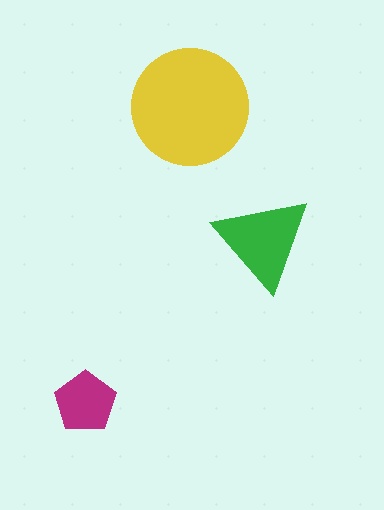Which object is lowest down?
The magenta pentagon is bottommost.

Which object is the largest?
The yellow circle.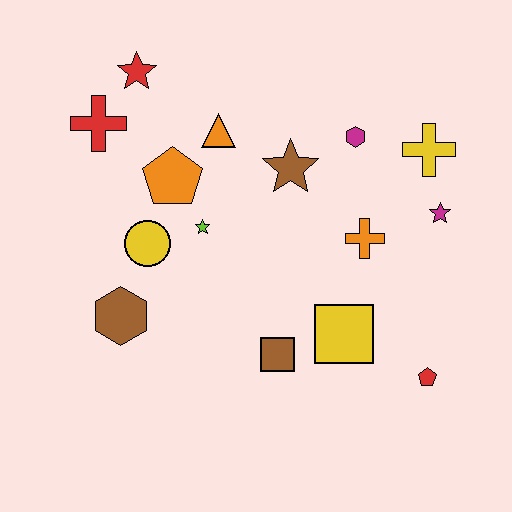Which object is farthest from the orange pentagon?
The red pentagon is farthest from the orange pentagon.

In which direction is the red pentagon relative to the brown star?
The red pentagon is below the brown star.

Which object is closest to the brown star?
The magenta hexagon is closest to the brown star.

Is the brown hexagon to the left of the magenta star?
Yes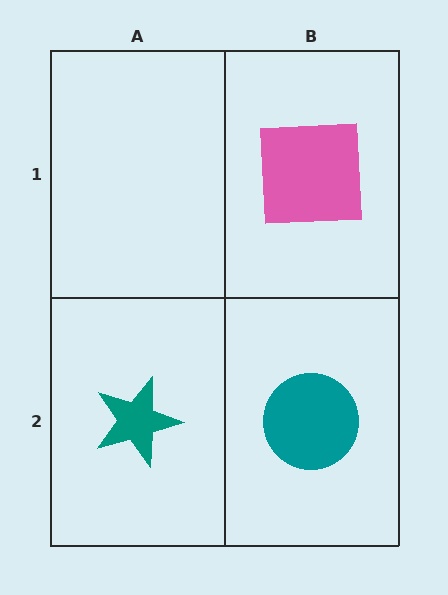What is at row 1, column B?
A pink square.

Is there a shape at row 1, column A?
No, that cell is empty.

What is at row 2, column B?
A teal circle.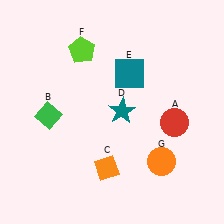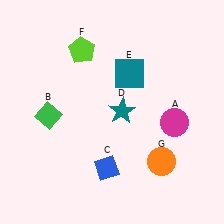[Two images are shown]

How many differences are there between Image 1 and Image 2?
There are 2 differences between the two images.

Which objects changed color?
A changed from red to magenta. C changed from orange to blue.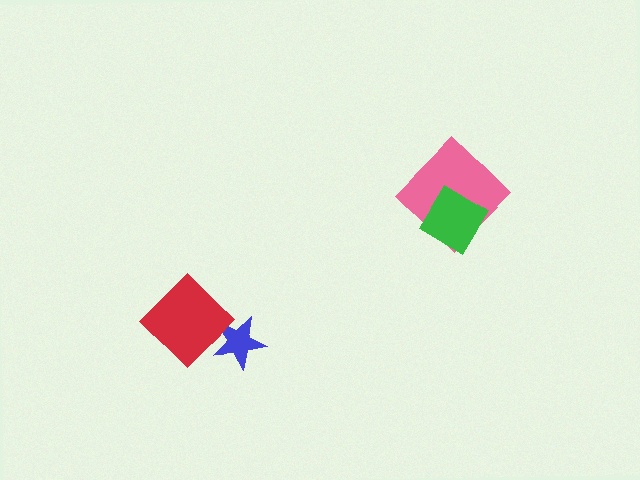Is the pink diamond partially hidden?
Yes, it is partially covered by another shape.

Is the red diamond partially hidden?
No, no other shape covers it.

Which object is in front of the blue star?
The red diamond is in front of the blue star.